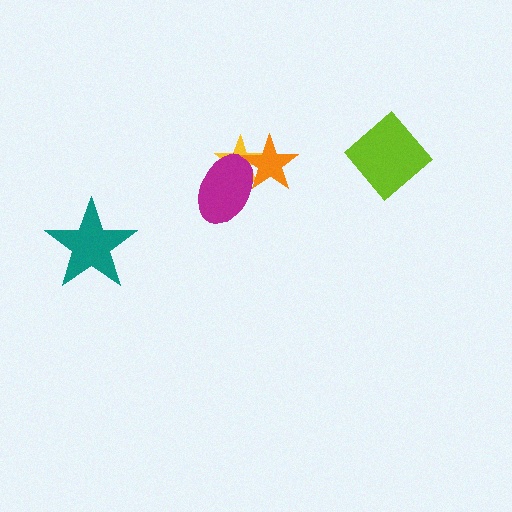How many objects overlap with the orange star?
2 objects overlap with the orange star.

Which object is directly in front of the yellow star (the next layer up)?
The magenta ellipse is directly in front of the yellow star.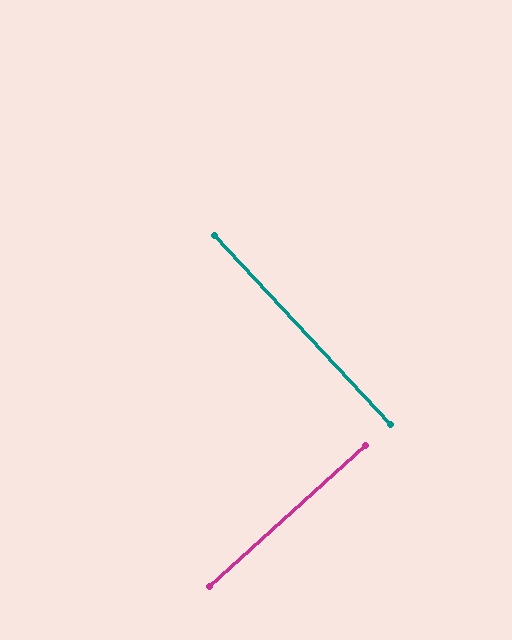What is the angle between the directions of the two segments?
Approximately 89 degrees.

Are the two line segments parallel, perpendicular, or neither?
Perpendicular — they meet at approximately 89°.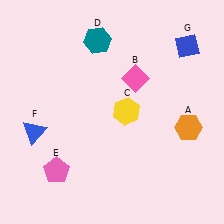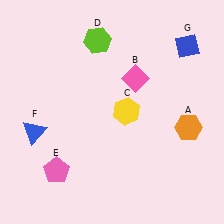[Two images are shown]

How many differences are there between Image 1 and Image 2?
There is 1 difference between the two images.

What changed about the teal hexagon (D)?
In Image 1, D is teal. In Image 2, it changed to lime.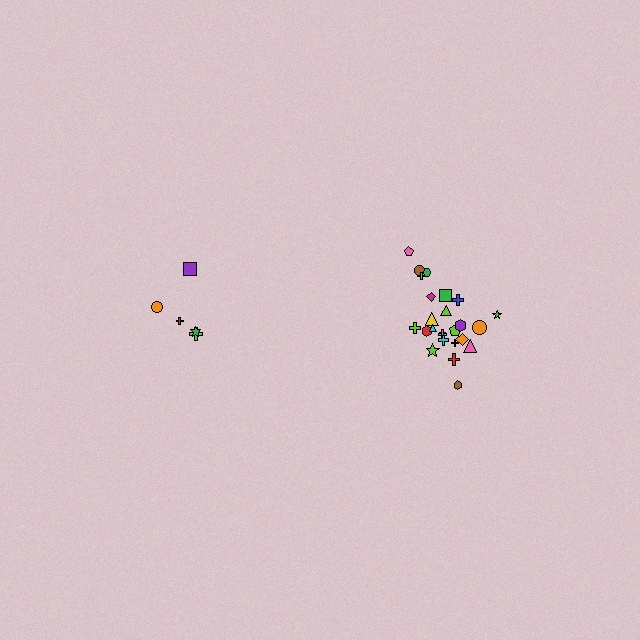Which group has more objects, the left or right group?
The right group.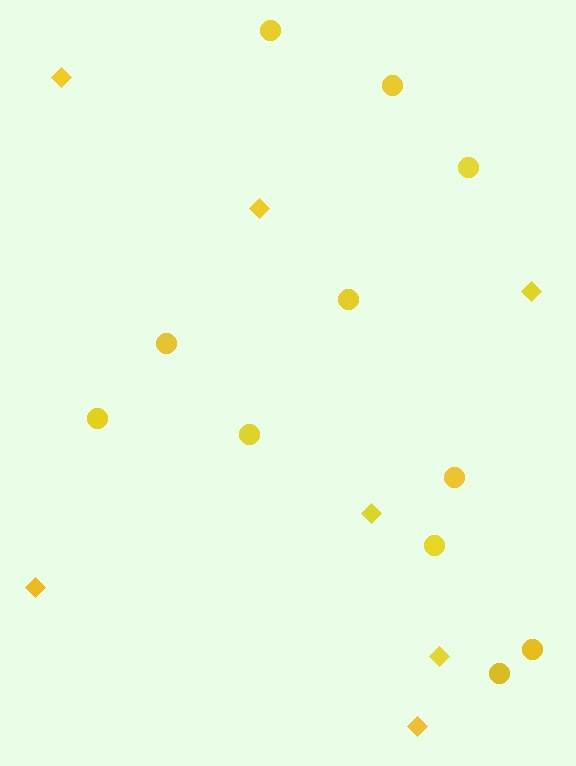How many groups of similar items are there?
There are 2 groups: one group of diamonds (7) and one group of circles (11).